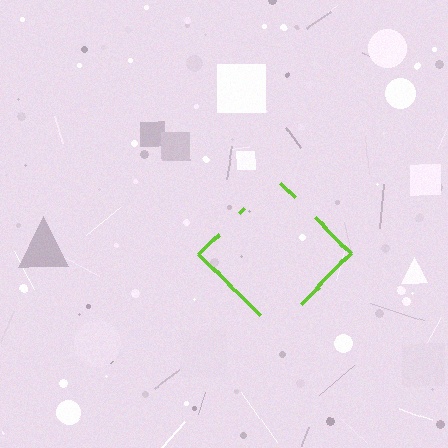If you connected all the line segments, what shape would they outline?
They would outline a diamond.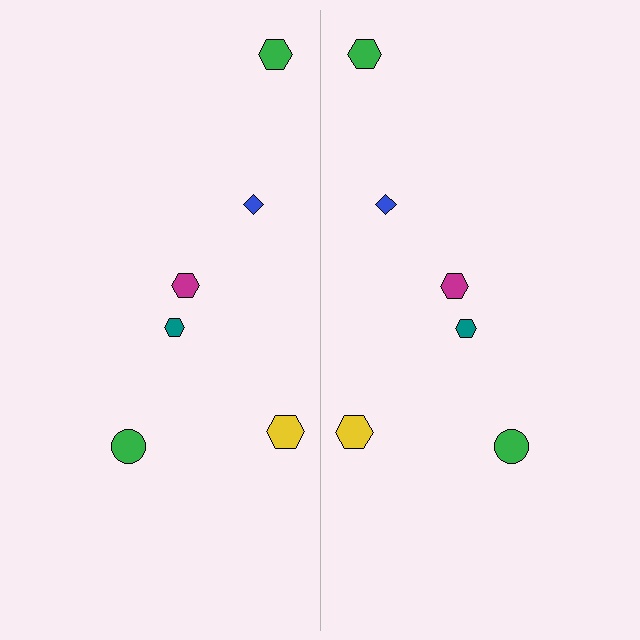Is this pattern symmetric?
Yes, this pattern has bilateral (reflection) symmetry.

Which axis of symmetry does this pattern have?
The pattern has a vertical axis of symmetry running through the center of the image.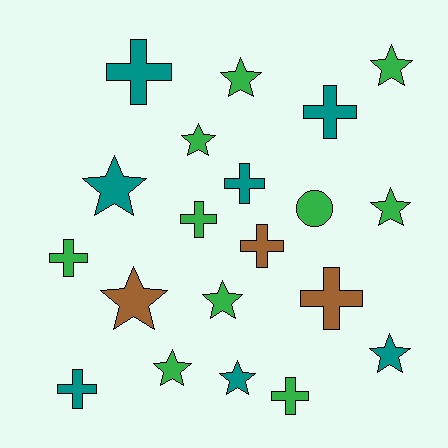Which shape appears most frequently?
Star, with 10 objects.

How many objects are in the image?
There are 20 objects.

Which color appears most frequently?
Green, with 10 objects.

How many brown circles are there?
There are no brown circles.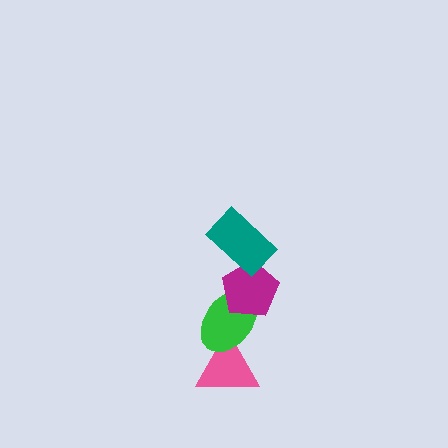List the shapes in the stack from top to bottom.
From top to bottom: the teal rectangle, the magenta pentagon, the green ellipse, the pink triangle.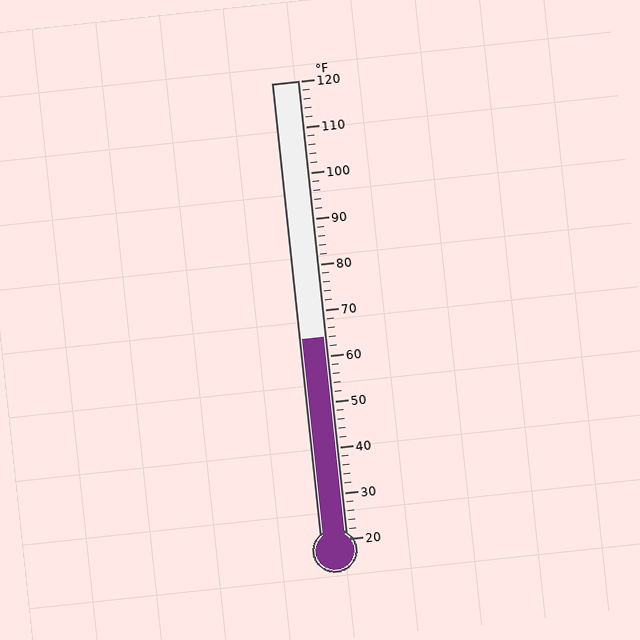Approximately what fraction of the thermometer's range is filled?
The thermometer is filled to approximately 45% of its range.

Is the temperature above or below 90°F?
The temperature is below 90°F.